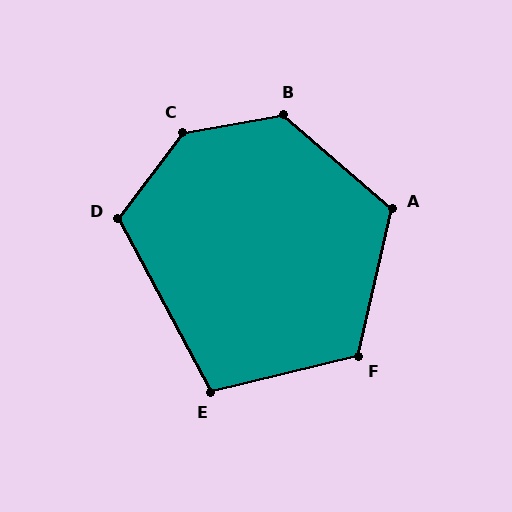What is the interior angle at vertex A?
Approximately 118 degrees (obtuse).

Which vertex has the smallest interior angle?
E, at approximately 105 degrees.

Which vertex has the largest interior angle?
C, at approximately 137 degrees.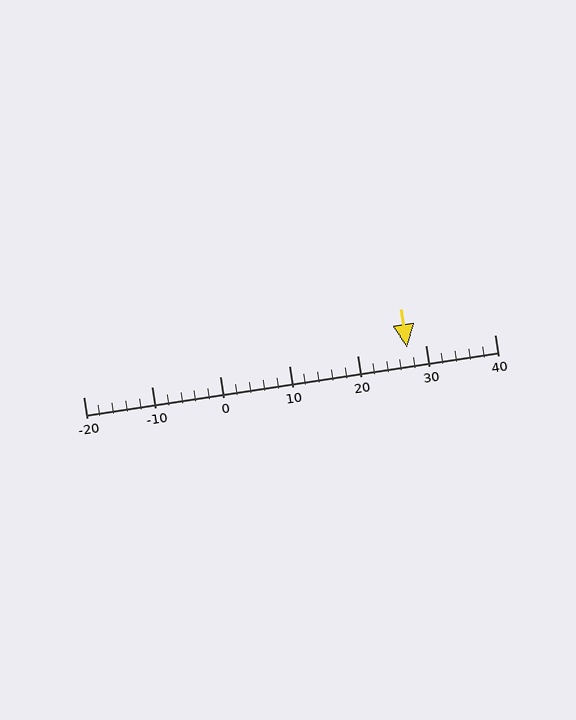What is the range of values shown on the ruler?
The ruler shows values from -20 to 40.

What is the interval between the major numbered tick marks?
The major tick marks are spaced 10 units apart.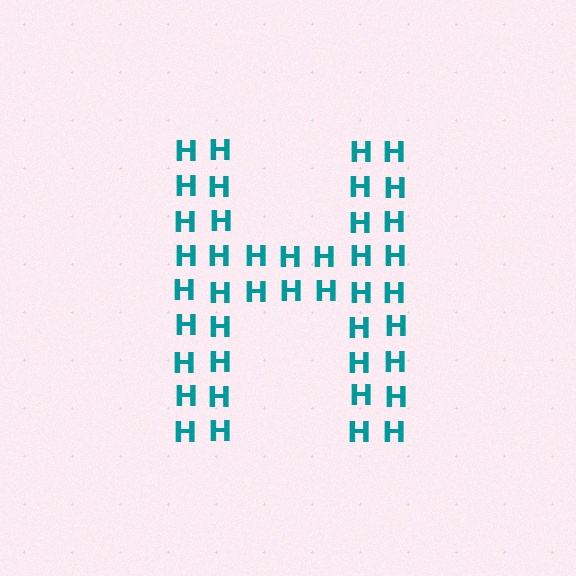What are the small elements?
The small elements are letter H's.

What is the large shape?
The large shape is the letter H.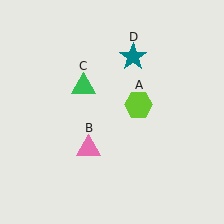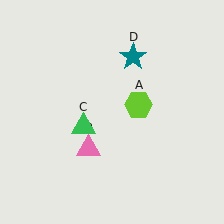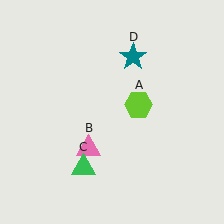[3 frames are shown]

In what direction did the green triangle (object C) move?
The green triangle (object C) moved down.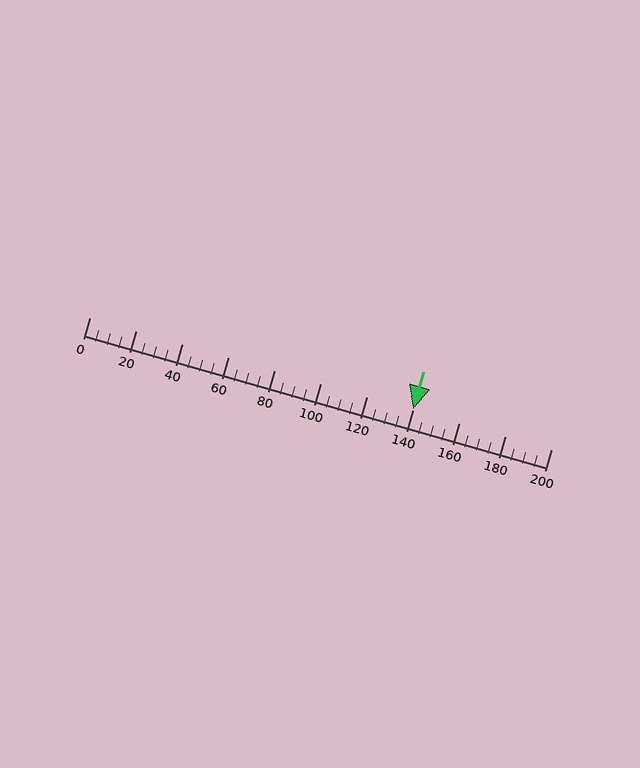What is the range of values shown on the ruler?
The ruler shows values from 0 to 200.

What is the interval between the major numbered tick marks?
The major tick marks are spaced 20 units apart.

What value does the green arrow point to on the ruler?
The green arrow points to approximately 140.